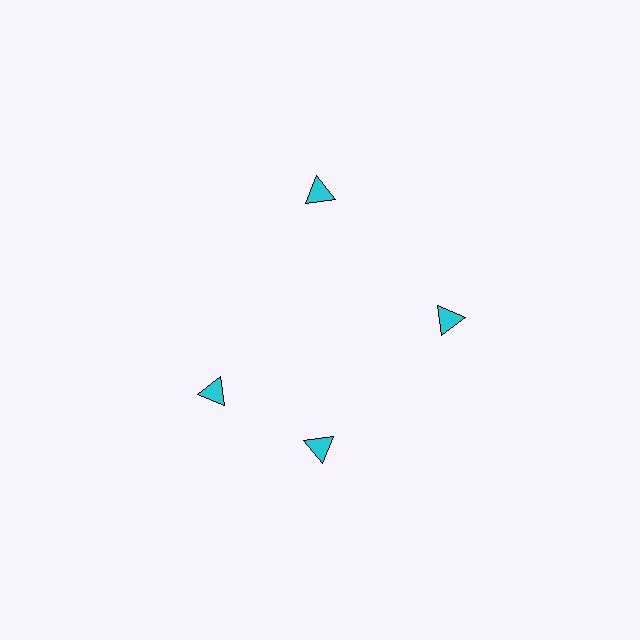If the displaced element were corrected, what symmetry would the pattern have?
It would have 4-fold rotational symmetry — the pattern would map onto itself every 90 degrees.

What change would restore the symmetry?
The symmetry would be restored by rotating it back into even spacing with its neighbors so that all 4 triangles sit at equal angles and equal distance from the center.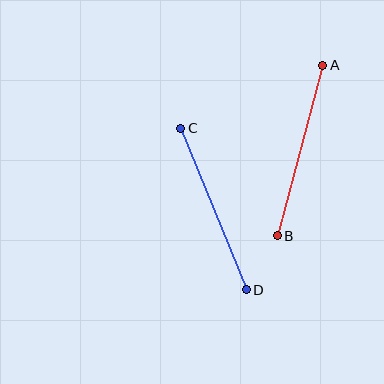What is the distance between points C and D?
The distance is approximately 175 pixels.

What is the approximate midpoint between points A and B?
The midpoint is at approximately (300, 150) pixels.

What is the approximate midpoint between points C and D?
The midpoint is at approximately (213, 209) pixels.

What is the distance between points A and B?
The distance is approximately 177 pixels.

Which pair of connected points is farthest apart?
Points A and B are farthest apart.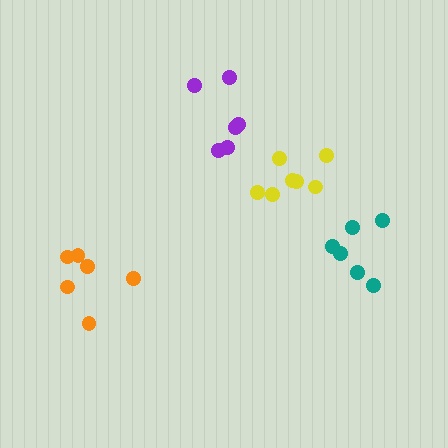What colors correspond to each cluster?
The clusters are colored: orange, purple, teal, yellow.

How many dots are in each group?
Group 1: 6 dots, Group 2: 6 dots, Group 3: 6 dots, Group 4: 7 dots (25 total).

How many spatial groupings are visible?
There are 4 spatial groupings.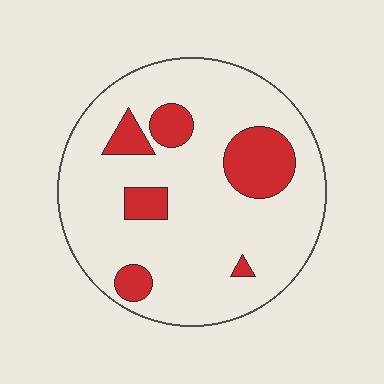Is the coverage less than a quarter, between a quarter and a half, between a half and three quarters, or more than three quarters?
Less than a quarter.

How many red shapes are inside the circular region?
6.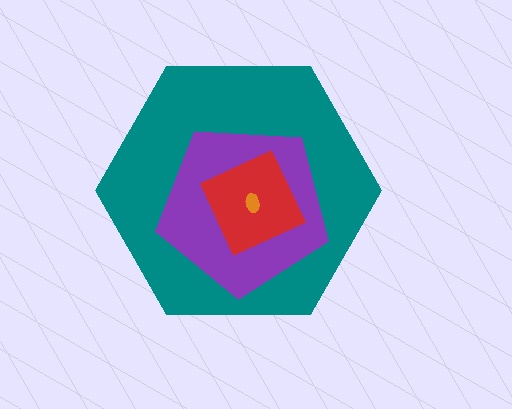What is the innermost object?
The orange ellipse.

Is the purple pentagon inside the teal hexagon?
Yes.